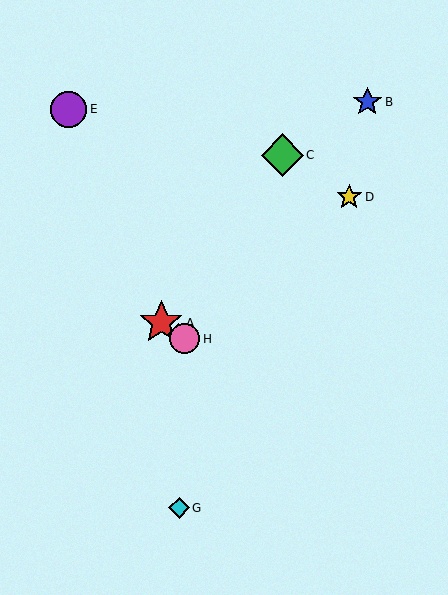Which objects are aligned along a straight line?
Objects A, F, H are aligned along a straight line.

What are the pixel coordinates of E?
Object E is at (68, 109).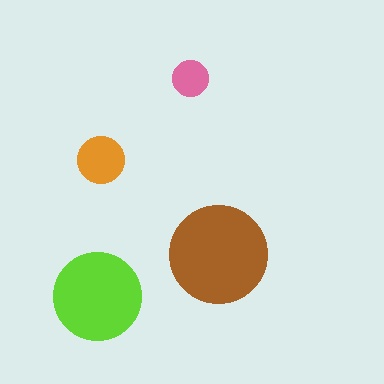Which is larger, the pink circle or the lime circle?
The lime one.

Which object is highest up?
The pink circle is topmost.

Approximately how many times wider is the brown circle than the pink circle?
About 2.5 times wider.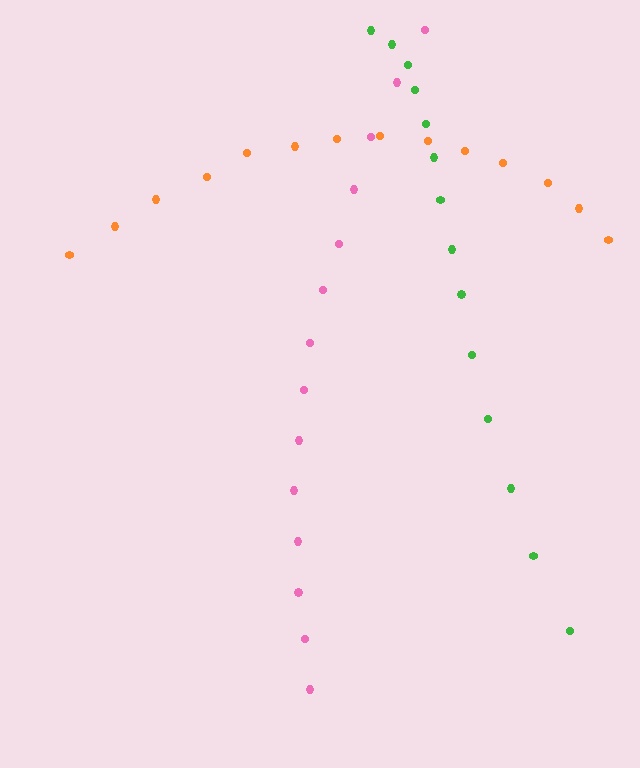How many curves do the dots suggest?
There are 3 distinct paths.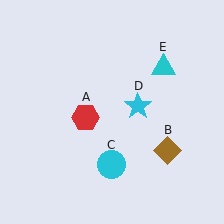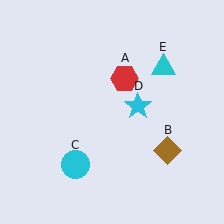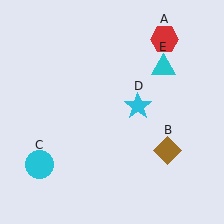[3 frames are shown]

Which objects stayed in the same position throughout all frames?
Brown diamond (object B) and cyan star (object D) and cyan triangle (object E) remained stationary.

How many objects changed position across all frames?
2 objects changed position: red hexagon (object A), cyan circle (object C).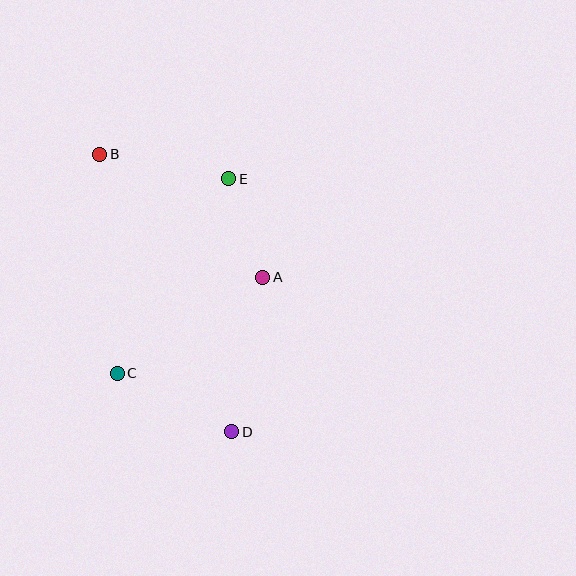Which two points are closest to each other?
Points A and E are closest to each other.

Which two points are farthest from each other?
Points B and D are farthest from each other.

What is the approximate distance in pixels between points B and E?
The distance between B and E is approximately 131 pixels.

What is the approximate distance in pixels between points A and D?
The distance between A and D is approximately 158 pixels.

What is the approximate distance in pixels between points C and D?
The distance between C and D is approximately 129 pixels.